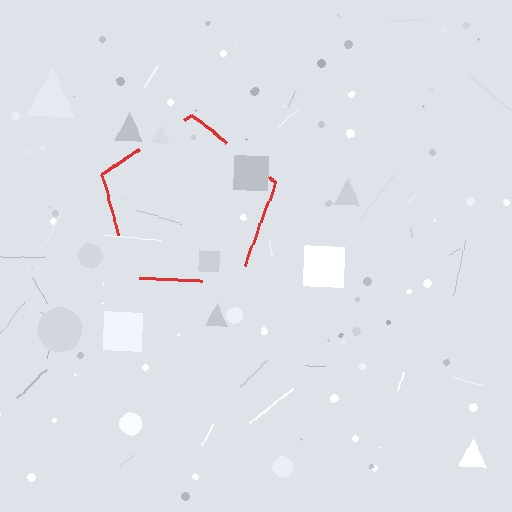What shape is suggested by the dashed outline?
The dashed outline suggests a pentagon.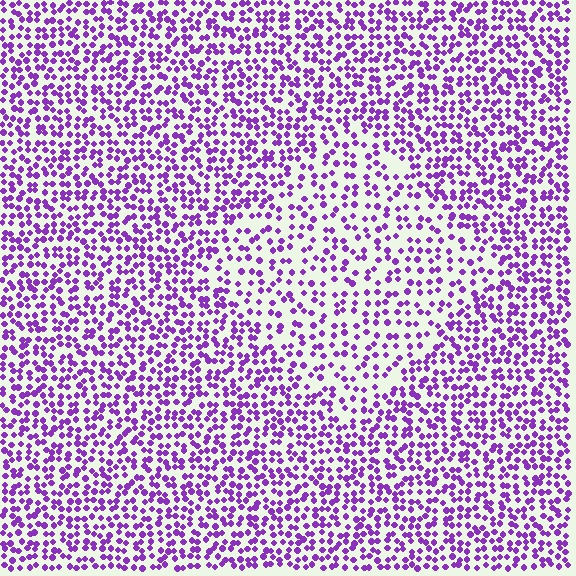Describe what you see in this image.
The image contains small purple elements arranged at two different densities. A diamond-shaped region is visible where the elements are less densely packed than the surrounding area.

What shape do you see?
I see a diamond.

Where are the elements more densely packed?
The elements are more densely packed outside the diamond boundary.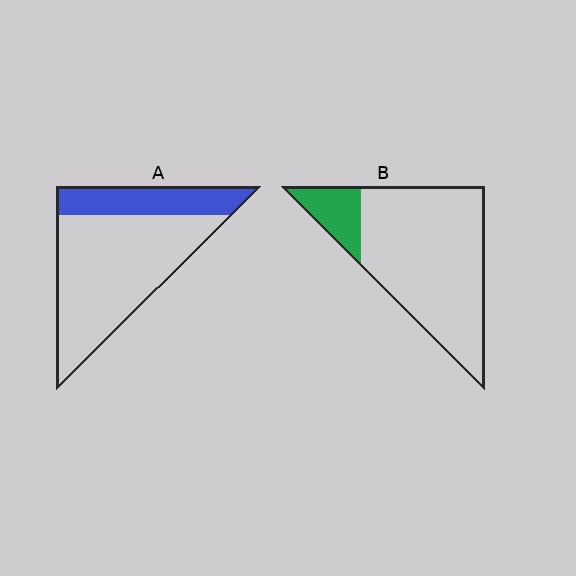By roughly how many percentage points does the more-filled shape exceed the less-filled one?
By roughly 10 percentage points (A over B).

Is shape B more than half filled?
No.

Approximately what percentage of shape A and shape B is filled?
A is approximately 25% and B is approximately 15%.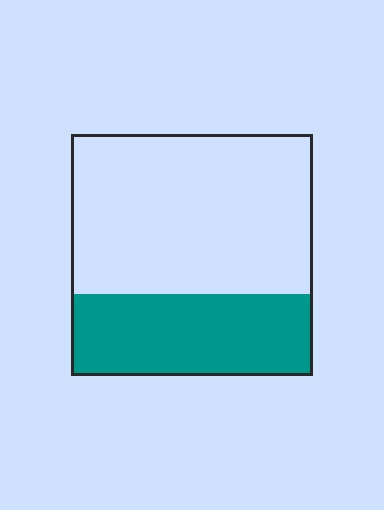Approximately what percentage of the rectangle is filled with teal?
Approximately 35%.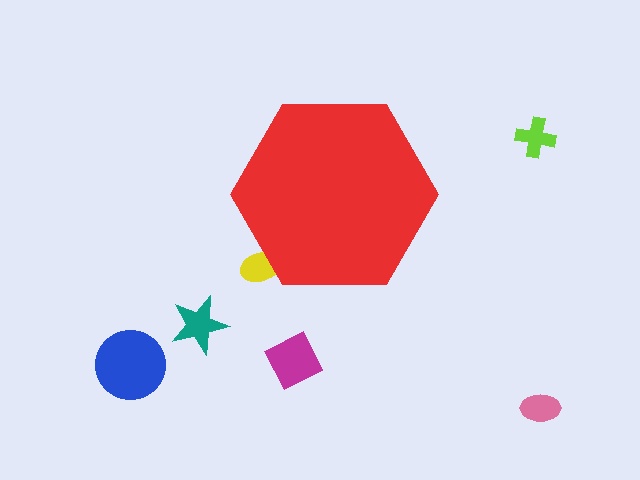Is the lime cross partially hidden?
No, the lime cross is fully visible.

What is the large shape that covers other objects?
A red hexagon.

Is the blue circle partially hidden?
No, the blue circle is fully visible.